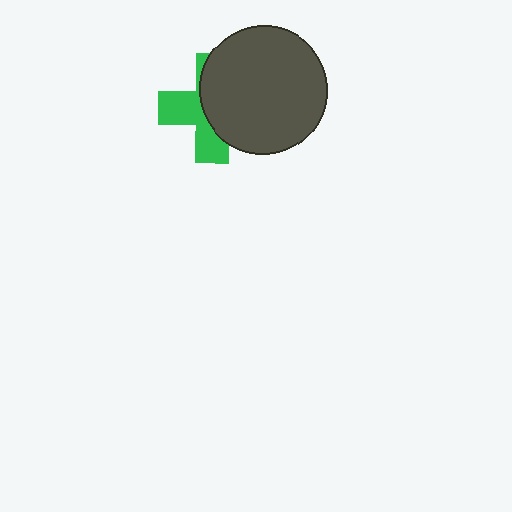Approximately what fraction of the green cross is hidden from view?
Roughly 55% of the green cross is hidden behind the dark gray circle.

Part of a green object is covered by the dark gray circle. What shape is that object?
It is a cross.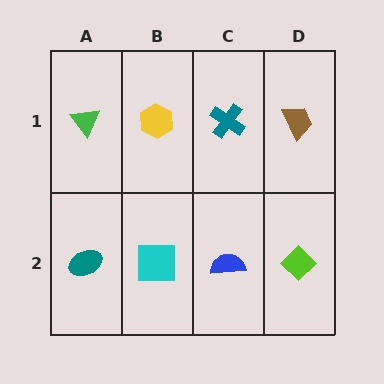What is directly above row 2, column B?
A yellow hexagon.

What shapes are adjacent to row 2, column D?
A brown trapezoid (row 1, column D), a blue semicircle (row 2, column C).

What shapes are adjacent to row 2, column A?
A green triangle (row 1, column A), a cyan square (row 2, column B).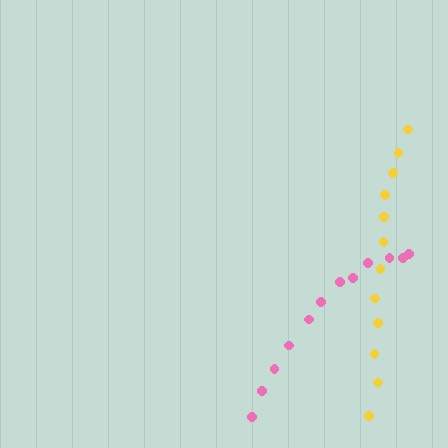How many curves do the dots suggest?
There are 2 distinct paths.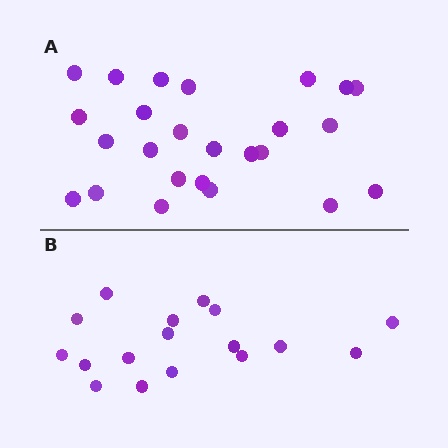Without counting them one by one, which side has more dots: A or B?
Region A (the top region) has more dots.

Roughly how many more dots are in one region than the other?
Region A has roughly 8 or so more dots than region B.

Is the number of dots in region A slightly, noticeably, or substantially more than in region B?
Region A has substantially more. The ratio is roughly 1.5 to 1.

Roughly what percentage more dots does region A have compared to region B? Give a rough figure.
About 45% more.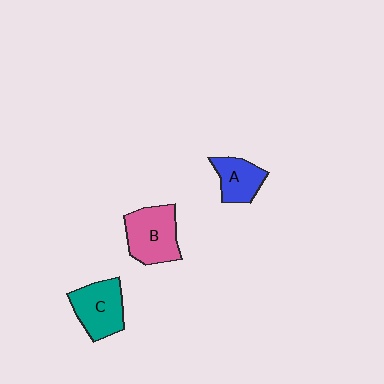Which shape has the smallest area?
Shape A (blue).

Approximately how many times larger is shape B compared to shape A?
Approximately 1.5 times.